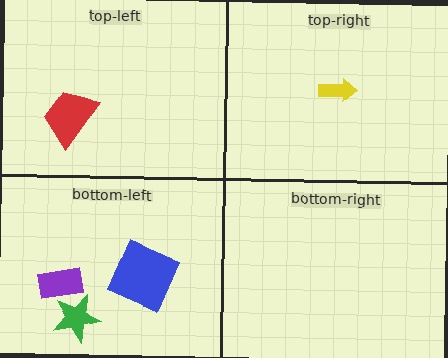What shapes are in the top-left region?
The red trapezoid.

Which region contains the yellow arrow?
The top-right region.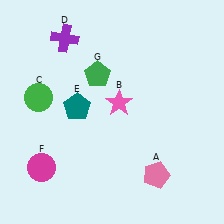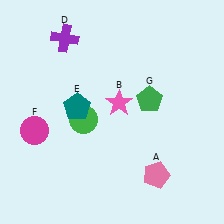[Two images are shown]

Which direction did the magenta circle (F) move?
The magenta circle (F) moved up.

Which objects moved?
The objects that moved are: the green circle (C), the magenta circle (F), the green pentagon (G).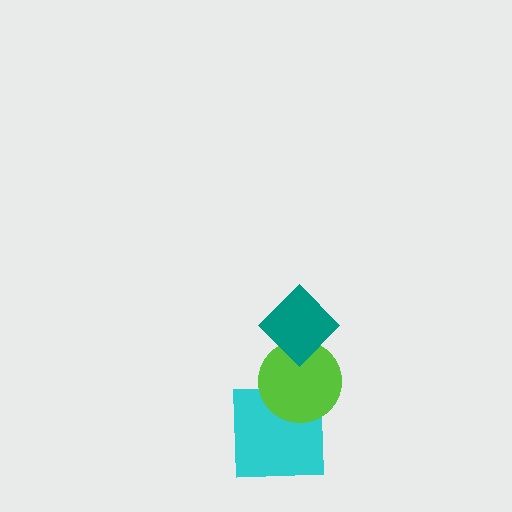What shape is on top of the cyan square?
The lime circle is on top of the cyan square.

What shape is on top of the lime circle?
The teal diamond is on top of the lime circle.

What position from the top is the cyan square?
The cyan square is 3rd from the top.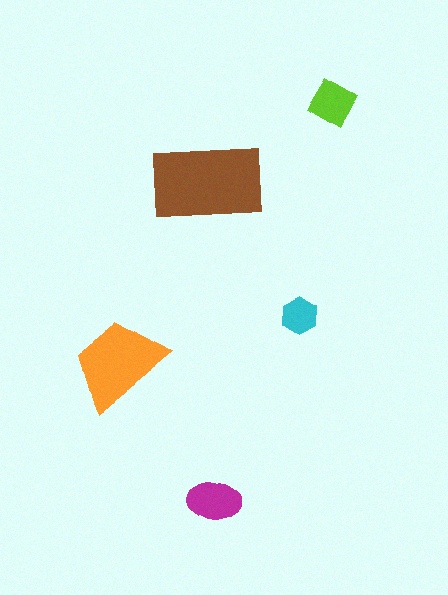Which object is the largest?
The brown rectangle.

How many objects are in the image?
There are 5 objects in the image.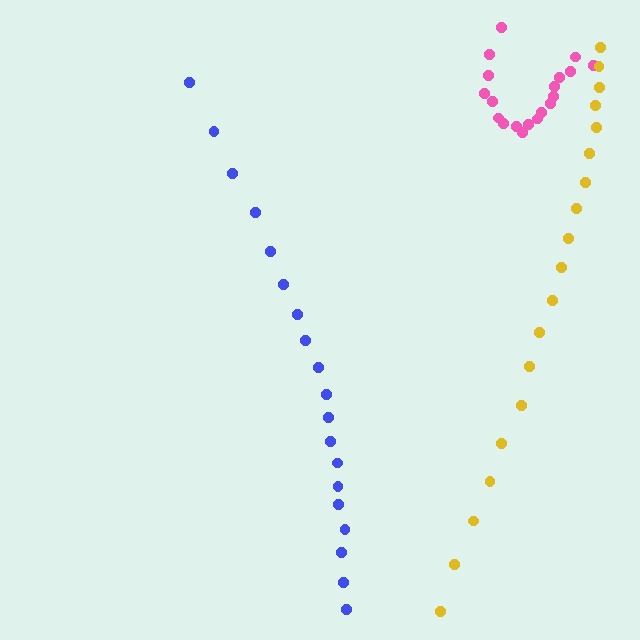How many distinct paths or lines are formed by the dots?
There are 3 distinct paths.